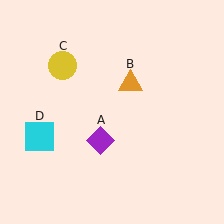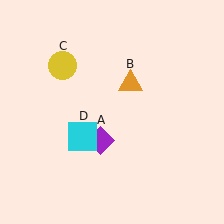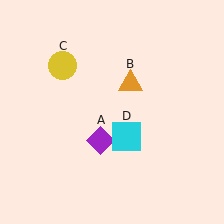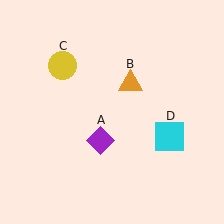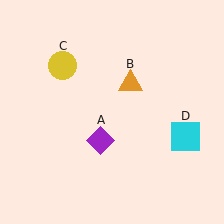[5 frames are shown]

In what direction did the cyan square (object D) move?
The cyan square (object D) moved right.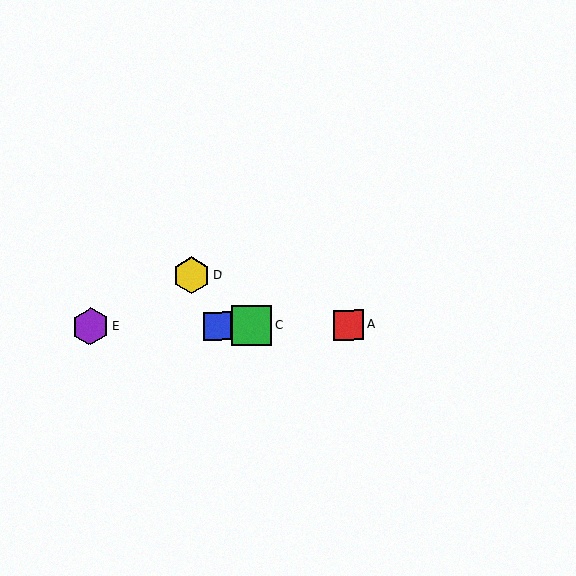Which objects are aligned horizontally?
Objects A, B, C, E are aligned horizontally.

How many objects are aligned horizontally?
4 objects (A, B, C, E) are aligned horizontally.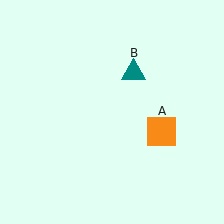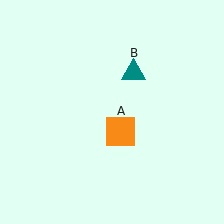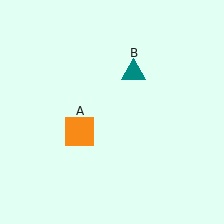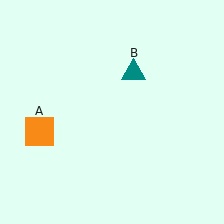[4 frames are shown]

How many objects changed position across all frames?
1 object changed position: orange square (object A).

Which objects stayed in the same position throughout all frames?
Teal triangle (object B) remained stationary.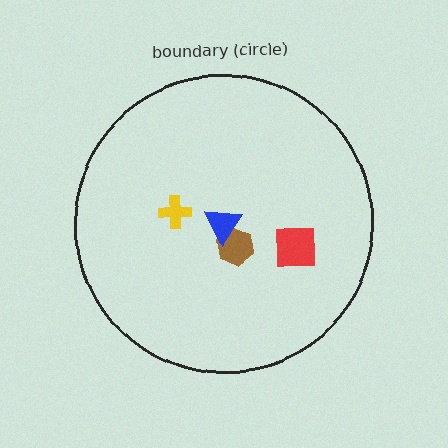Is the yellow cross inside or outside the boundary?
Inside.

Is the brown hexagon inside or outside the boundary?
Inside.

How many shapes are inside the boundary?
4 inside, 0 outside.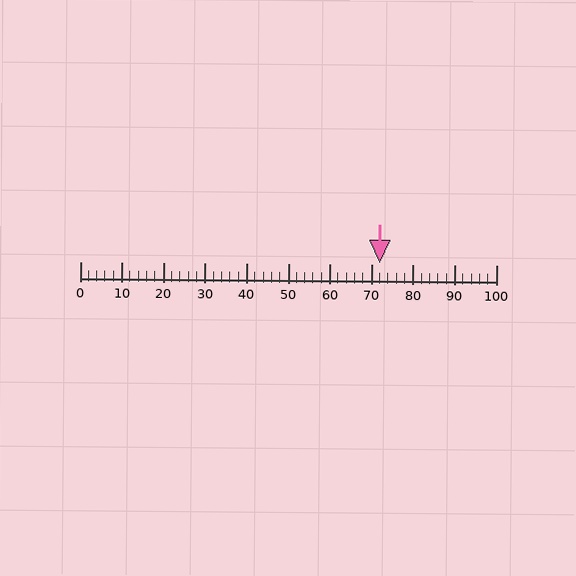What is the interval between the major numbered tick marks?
The major tick marks are spaced 10 units apart.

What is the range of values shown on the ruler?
The ruler shows values from 0 to 100.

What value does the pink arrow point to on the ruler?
The pink arrow points to approximately 72.